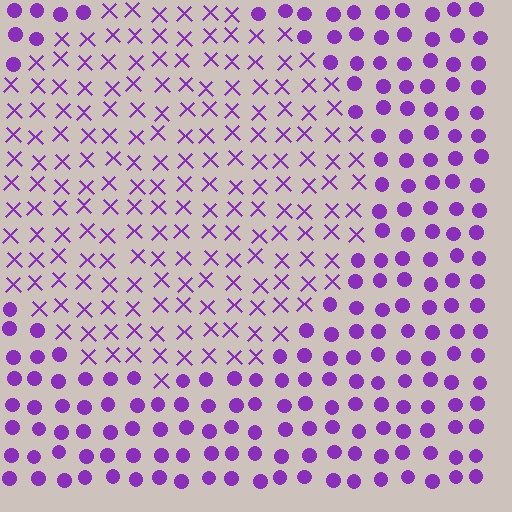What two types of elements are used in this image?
The image uses X marks inside the circle region and circles outside it.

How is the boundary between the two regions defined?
The boundary is defined by a change in element shape: X marks inside vs. circles outside. All elements share the same color and spacing.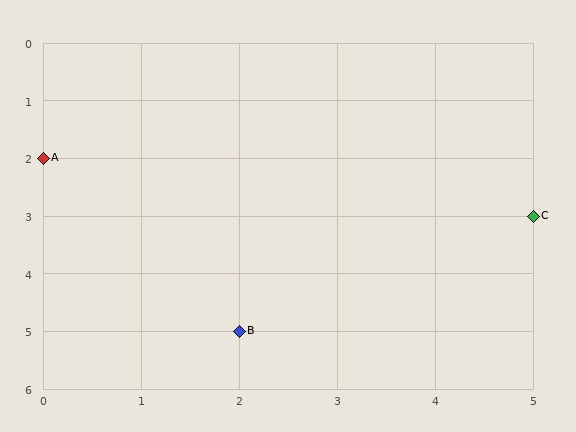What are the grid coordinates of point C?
Point C is at grid coordinates (5, 3).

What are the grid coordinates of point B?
Point B is at grid coordinates (2, 5).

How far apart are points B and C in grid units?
Points B and C are 3 columns and 2 rows apart (about 3.6 grid units diagonally).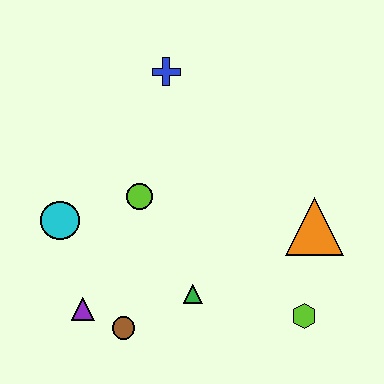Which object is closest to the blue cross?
The lime circle is closest to the blue cross.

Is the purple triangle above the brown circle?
Yes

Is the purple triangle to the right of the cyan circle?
Yes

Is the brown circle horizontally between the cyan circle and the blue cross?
Yes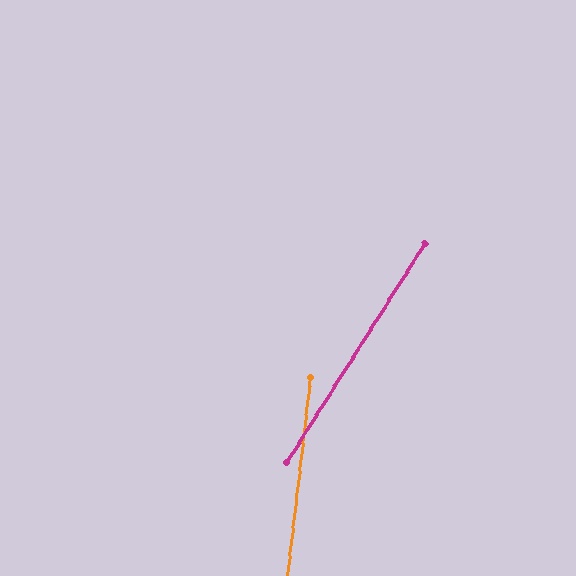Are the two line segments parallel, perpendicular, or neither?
Neither parallel nor perpendicular — they differ by about 26°.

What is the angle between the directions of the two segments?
Approximately 26 degrees.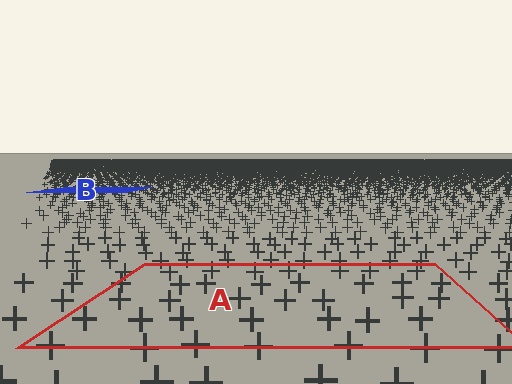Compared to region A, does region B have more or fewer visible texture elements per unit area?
Region B has more texture elements per unit area — they are packed more densely because it is farther away.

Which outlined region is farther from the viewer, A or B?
Region B is farther from the viewer — the texture elements inside it appear smaller and more densely packed.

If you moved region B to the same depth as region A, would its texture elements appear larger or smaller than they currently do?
They would appear larger. At a closer depth, the same texture elements are projected at a bigger on-screen size.